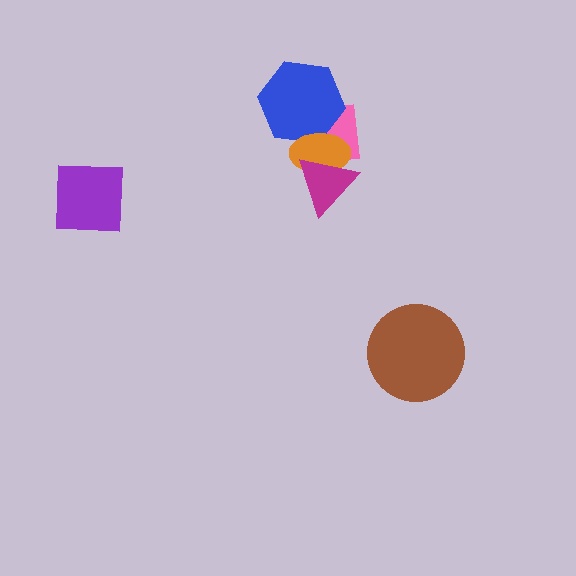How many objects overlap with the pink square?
3 objects overlap with the pink square.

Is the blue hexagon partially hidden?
Yes, it is partially covered by another shape.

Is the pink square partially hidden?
Yes, it is partially covered by another shape.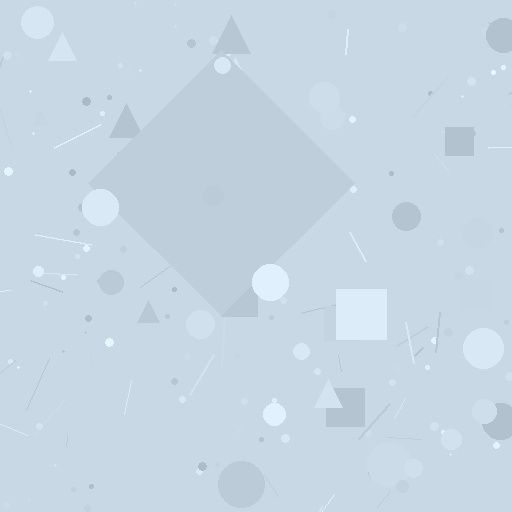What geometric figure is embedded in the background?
A diamond is embedded in the background.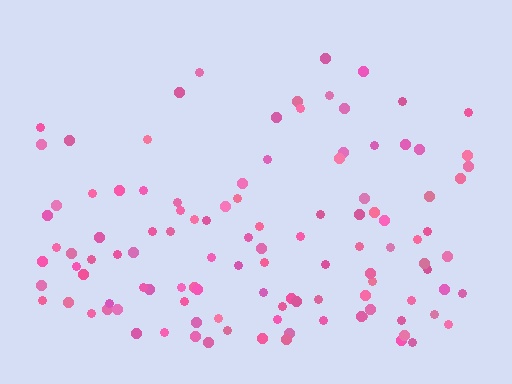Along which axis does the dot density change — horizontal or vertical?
Vertical.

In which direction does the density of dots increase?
From top to bottom, with the bottom side densest.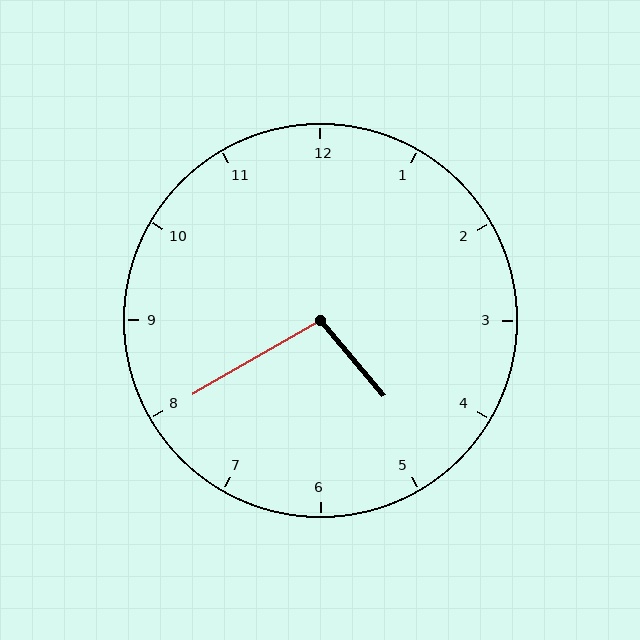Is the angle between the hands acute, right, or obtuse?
It is obtuse.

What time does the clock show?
4:40.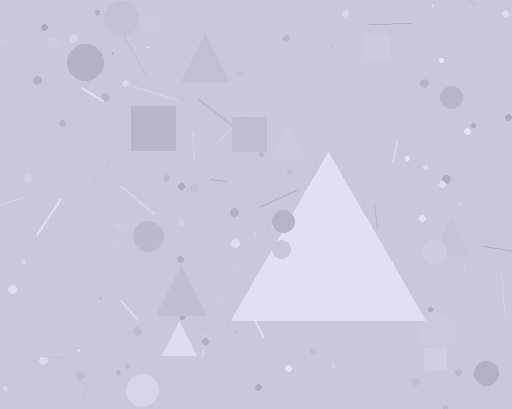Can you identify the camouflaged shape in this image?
The camouflaged shape is a triangle.